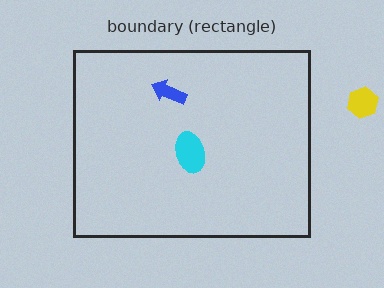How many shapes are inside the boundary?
2 inside, 1 outside.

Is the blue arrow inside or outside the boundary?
Inside.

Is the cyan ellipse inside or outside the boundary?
Inside.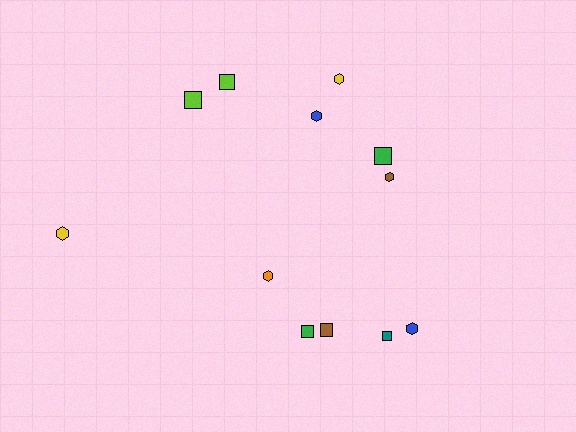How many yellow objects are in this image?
There are 2 yellow objects.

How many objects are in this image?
There are 12 objects.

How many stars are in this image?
There are no stars.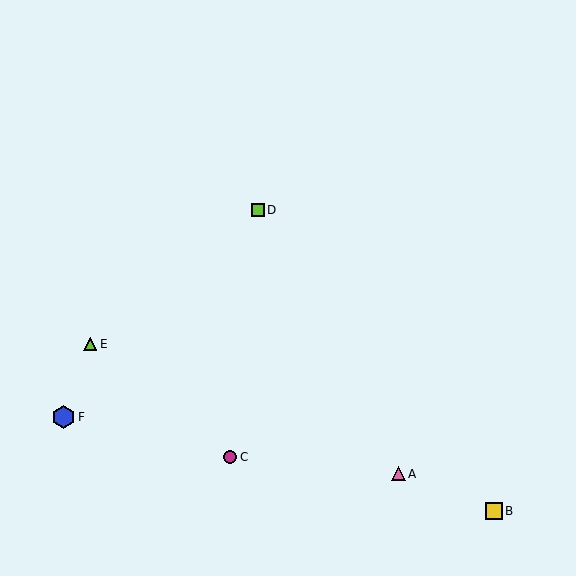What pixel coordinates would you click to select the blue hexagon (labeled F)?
Click at (64, 417) to select the blue hexagon F.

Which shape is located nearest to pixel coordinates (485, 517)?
The yellow square (labeled B) at (494, 511) is nearest to that location.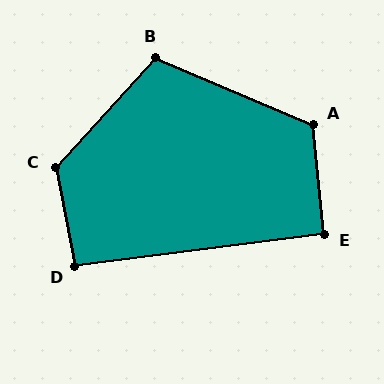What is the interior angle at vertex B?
Approximately 110 degrees (obtuse).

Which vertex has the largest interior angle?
C, at approximately 126 degrees.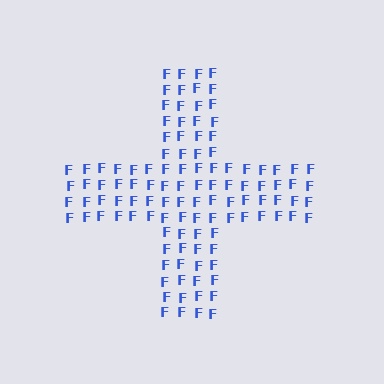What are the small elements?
The small elements are letter F's.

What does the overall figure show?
The overall figure shows a cross.